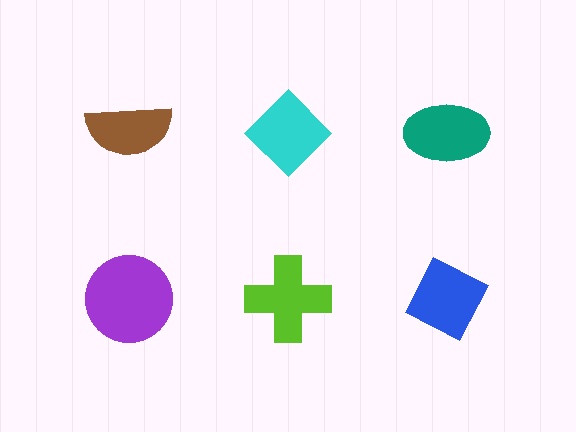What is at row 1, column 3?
A teal ellipse.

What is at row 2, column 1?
A purple circle.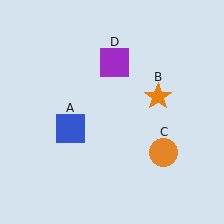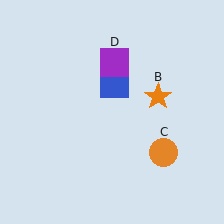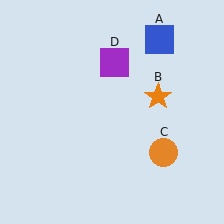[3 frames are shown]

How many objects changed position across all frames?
1 object changed position: blue square (object A).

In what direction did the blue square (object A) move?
The blue square (object A) moved up and to the right.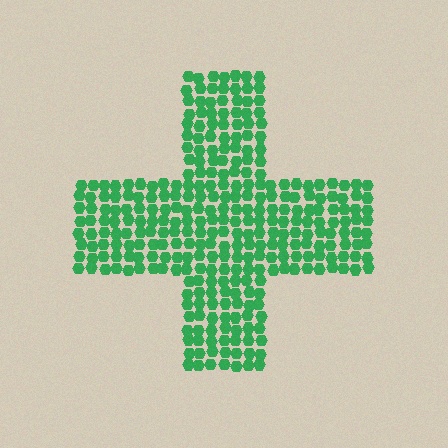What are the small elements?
The small elements are hexagons.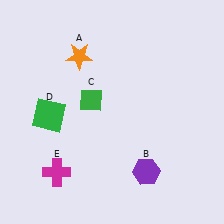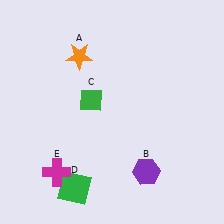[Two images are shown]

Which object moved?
The green square (D) moved down.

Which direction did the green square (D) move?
The green square (D) moved down.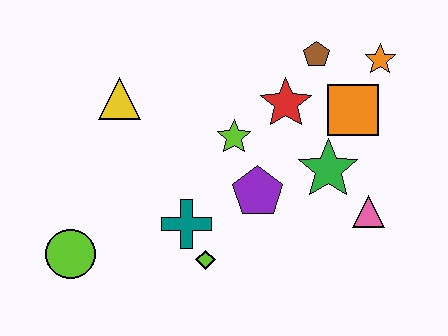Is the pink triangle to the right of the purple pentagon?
Yes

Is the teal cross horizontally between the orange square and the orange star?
No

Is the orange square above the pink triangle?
Yes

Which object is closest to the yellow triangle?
The lime star is closest to the yellow triangle.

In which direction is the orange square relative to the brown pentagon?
The orange square is below the brown pentagon.